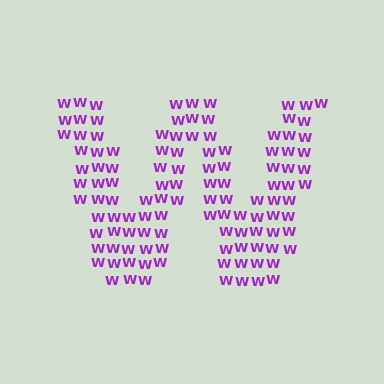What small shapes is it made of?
It is made of small letter W's.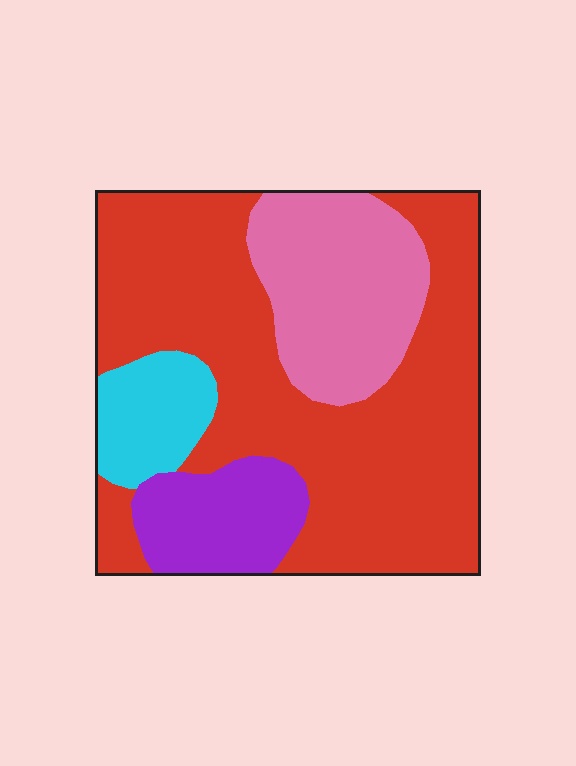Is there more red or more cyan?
Red.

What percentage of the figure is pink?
Pink takes up about one fifth (1/5) of the figure.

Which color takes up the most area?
Red, at roughly 60%.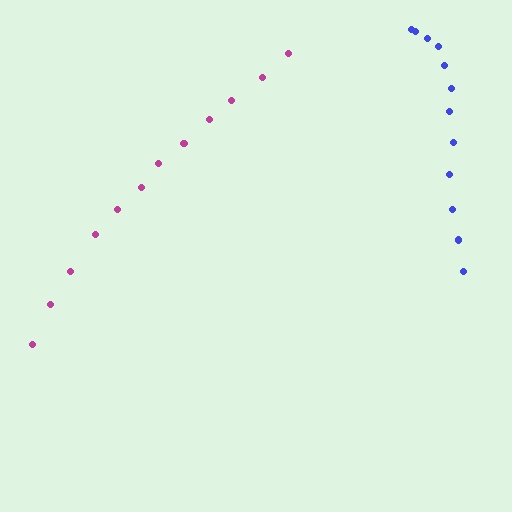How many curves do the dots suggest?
There are 2 distinct paths.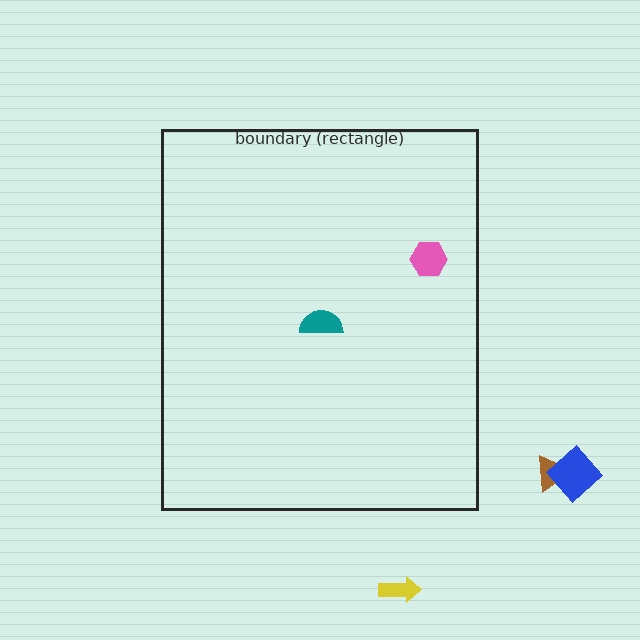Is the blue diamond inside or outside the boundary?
Outside.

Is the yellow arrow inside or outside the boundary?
Outside.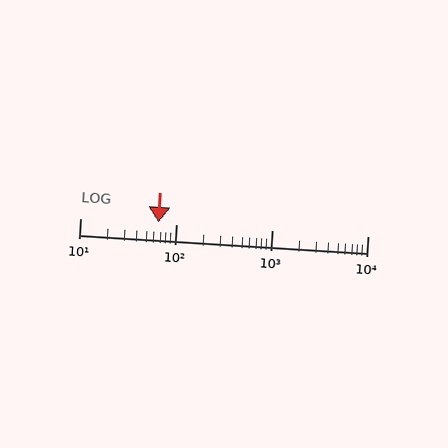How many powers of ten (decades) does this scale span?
The scale spans 3 decades, from 10 to 10000.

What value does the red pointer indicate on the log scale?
The pointer indicates approximately 65.